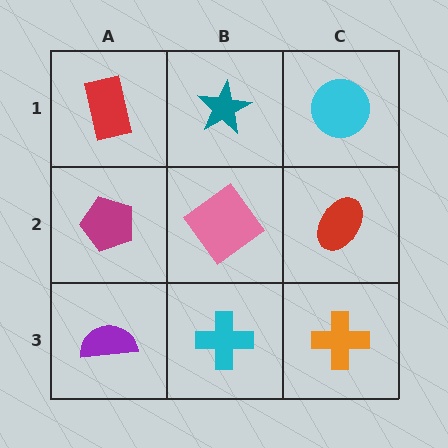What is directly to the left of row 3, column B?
A purple semicircle.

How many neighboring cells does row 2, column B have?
4.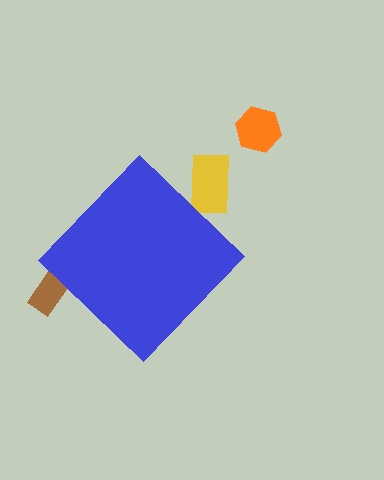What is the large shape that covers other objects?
A blue diamond.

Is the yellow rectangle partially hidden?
Yes, the yellow rectangle is partially hidden behind the blue diamond.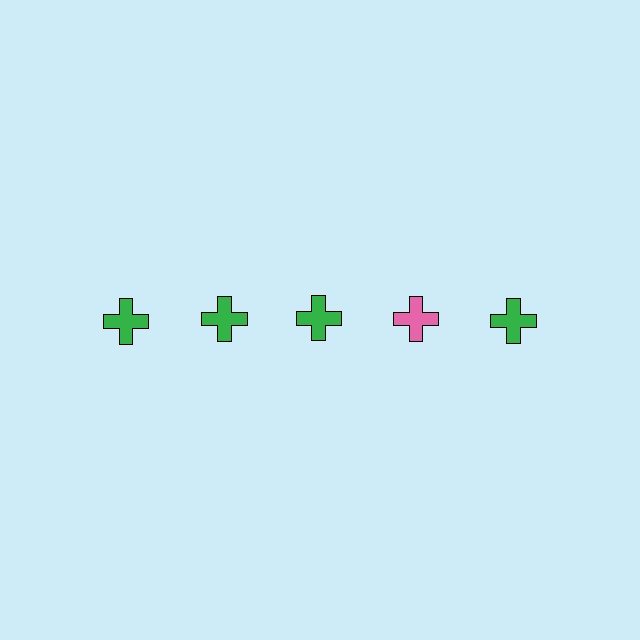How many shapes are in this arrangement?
There are 5 shapes arranged in a grid pattern.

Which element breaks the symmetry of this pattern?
The pink cross in the top row, second from right column breaks the symmetry. All other shapes are green crosses.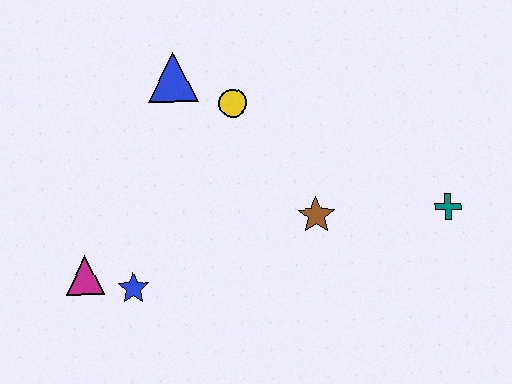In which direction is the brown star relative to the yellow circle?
The brown star is below the yellow circle.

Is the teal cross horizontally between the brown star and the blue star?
No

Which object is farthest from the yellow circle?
The teal cross is farthest from the yellow circle.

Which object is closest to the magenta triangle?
The blue star is closest to the magenta triangle.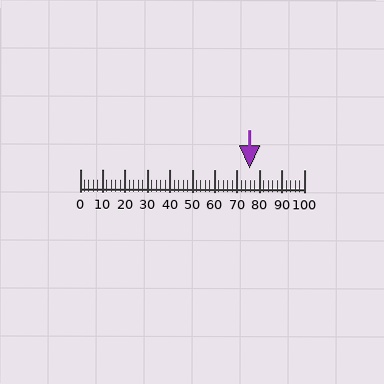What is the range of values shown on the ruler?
The ruler shows values from 0 to 100.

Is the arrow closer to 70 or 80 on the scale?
The arrow is closer to 80.